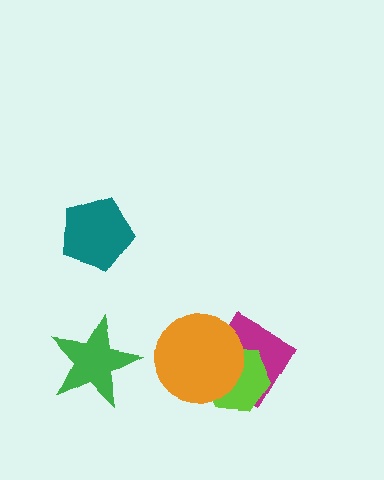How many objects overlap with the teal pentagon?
0 objects overlap with the teal pentagon.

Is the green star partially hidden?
No, no other shape covers it.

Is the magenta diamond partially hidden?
Yes, it is partially covered by another shape.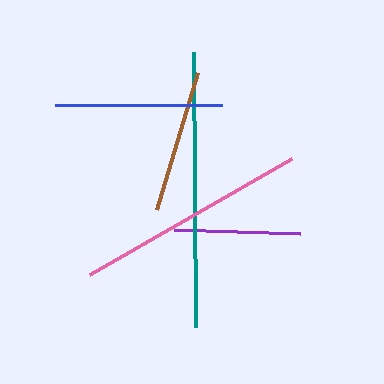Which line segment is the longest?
The teal line is the longest at approximately 276 pixels.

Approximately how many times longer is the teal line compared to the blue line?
The teal line is approximately 1.7 times the length of the blue line.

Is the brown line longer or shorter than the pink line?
The pink line is longer than the brown line.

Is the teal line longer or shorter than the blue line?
The teal line is longer than the blue line.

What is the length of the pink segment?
The pink segment is approximately 233 pixels long.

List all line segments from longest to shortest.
From longest to shortest: teal, pink, blue, brown, purple.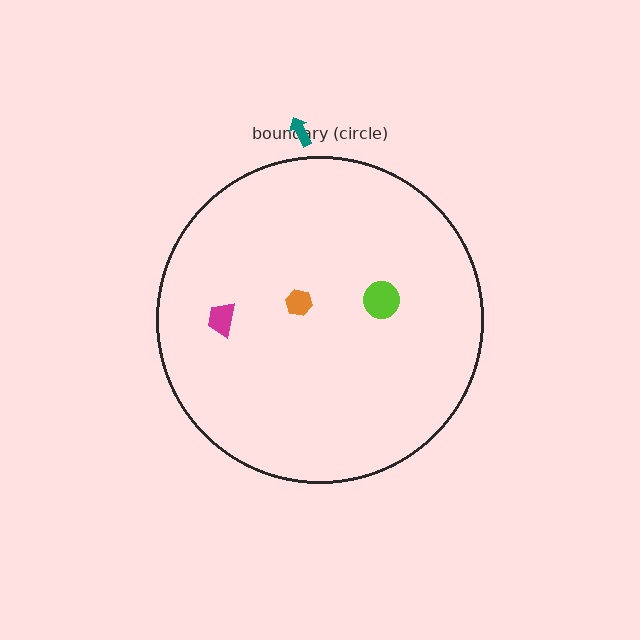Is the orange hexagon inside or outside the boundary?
Inside.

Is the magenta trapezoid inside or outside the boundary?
Inside.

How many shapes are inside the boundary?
3 inside, 1 outside.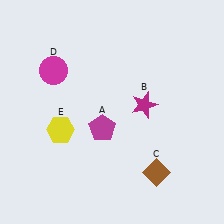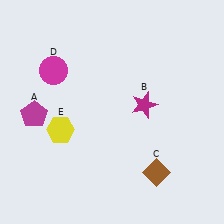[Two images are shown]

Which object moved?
The magenta pentagon (A) moved left.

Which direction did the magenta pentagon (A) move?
The magenta pentagon (A) moved left.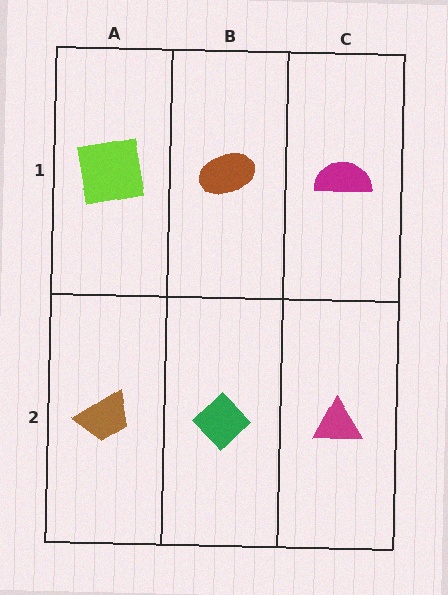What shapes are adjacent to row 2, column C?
A magenta semicircle (row 1, column C), a green diamond (row 2, column B).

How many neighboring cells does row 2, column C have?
2.